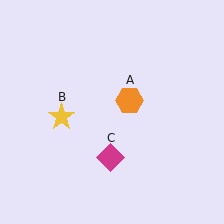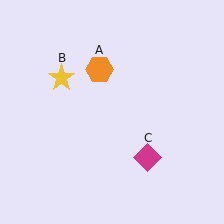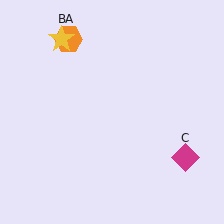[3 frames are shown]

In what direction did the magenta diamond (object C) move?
The magenta diamond (object C) moved right.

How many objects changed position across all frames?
3 objects changed position: orange hexagon (object A), yellow star (object B), magenta diamond (object C).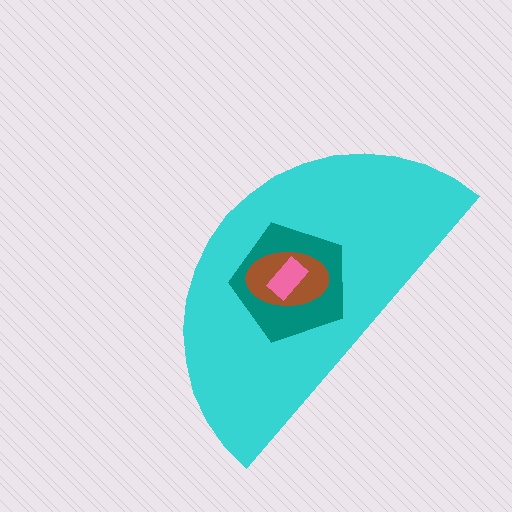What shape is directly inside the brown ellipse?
The pink rectangle.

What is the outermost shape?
The cyan semicircle.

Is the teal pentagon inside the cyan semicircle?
Yes.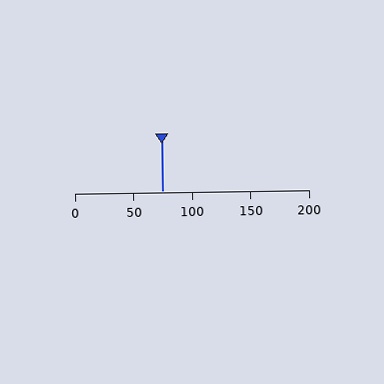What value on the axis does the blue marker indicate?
The marker indicates approximately 75.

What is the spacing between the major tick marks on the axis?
The major ticks are spaced 50 apart.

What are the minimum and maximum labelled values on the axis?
The axis runs from 0 to 200.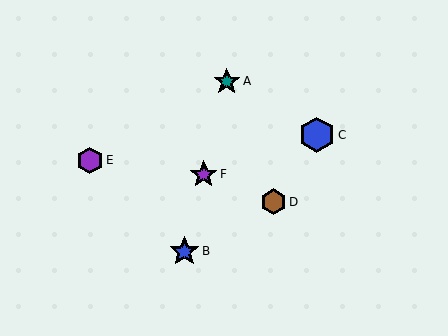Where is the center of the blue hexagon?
The center of the blue hexagon is at (317, 135).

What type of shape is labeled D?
Shape D is a brown hexagon.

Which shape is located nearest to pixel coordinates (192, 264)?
The blue star (labeled B) at (184, 251) is nearest to that location.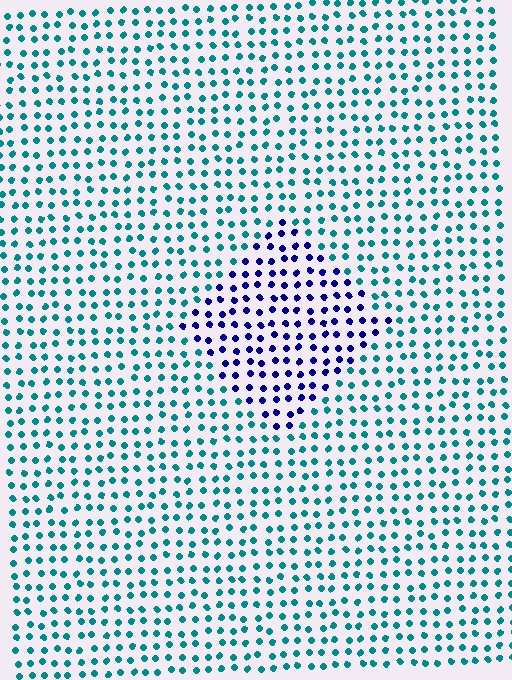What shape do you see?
I see a diamond.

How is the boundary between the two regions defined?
The boundary is defined purely by a slight shift in hue (about 63 degrees). Spacing, size, and orientation are identical on both sides.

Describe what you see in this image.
The image is filled with small teal elements in a uniform arrangement. A diamond-shaped region is visible where the elements are tinted to a slightly different hue, forming a subtle color boundary.